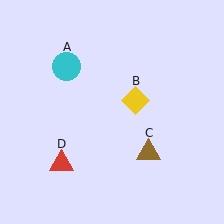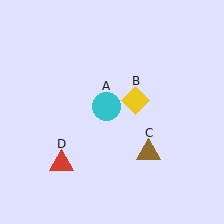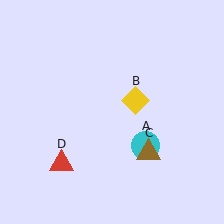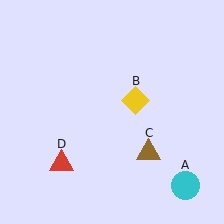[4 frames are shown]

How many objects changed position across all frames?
1 object changed position: cyan circle (object A).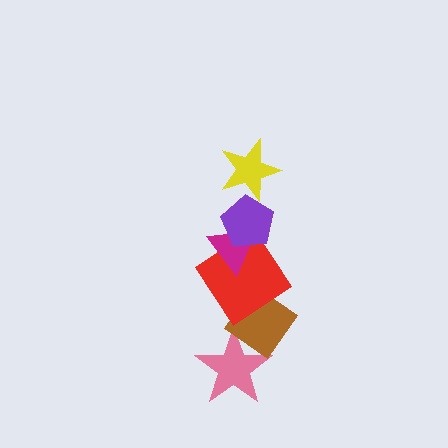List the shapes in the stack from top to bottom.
From top to bottom: the yellow star, the purple pentagon, the magenta triangle, the red diamond, the brown diamond, the pink star.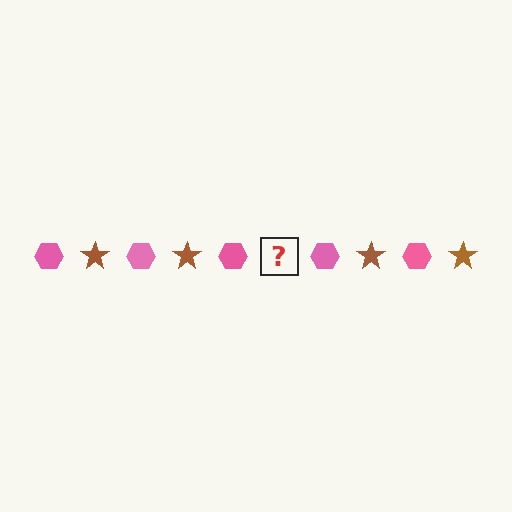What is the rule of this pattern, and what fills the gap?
The rule is that the pattern alternates between pink hexagon and brown star. The gap should be filled with a brown star.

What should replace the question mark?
The question mark should be replaced with a brown star.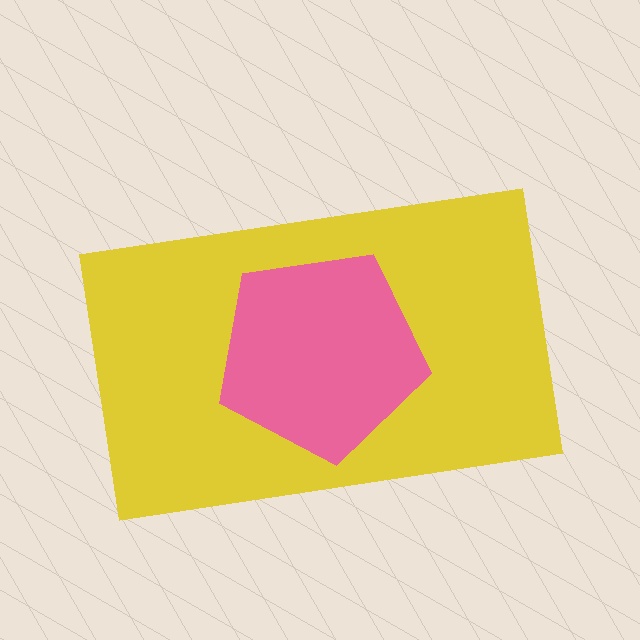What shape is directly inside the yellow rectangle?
The pink pentagon.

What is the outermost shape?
The yellow rectangle.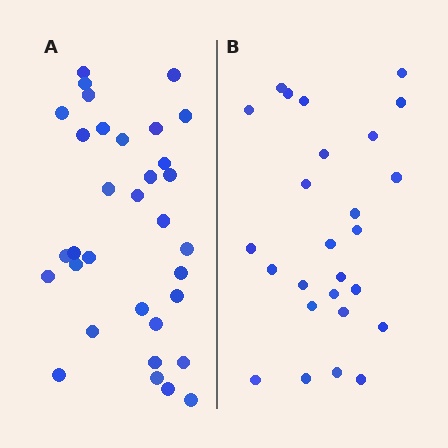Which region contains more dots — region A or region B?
Region A (the left region) has more dots.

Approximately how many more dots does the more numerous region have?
Region A has roughly 8 or so more dots than region B.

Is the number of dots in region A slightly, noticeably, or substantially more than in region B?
Region A has noticeably more, but not dramatically so. The ratio is roughly 1.3 to 1.